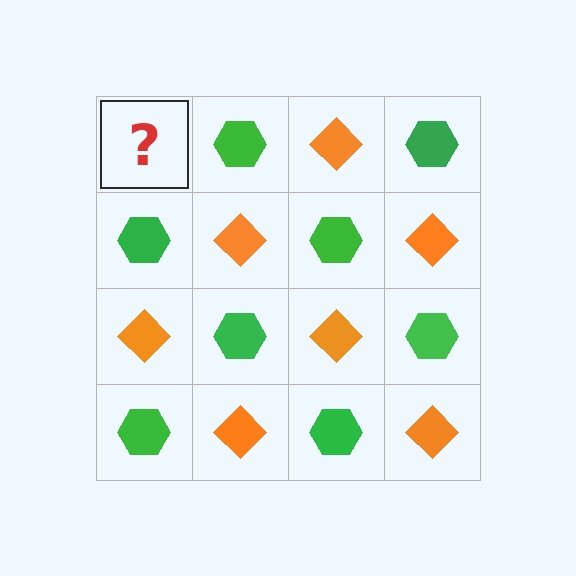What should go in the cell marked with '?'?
The missing cell should contain an orange diamond.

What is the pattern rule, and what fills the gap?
The rule is that it alternates orange diamond and green hexagon in a checkerboard pattern. The gap should be filled with an orange diamond.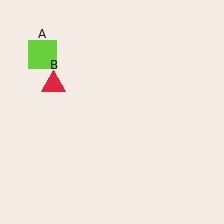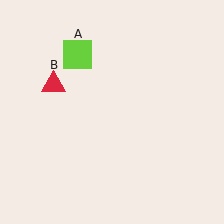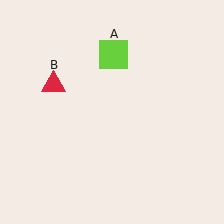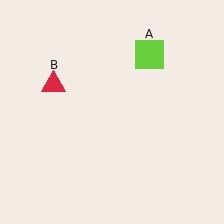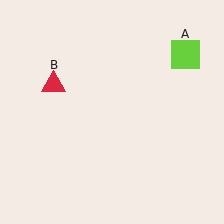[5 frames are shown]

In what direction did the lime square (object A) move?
The lime square (object A) moved right.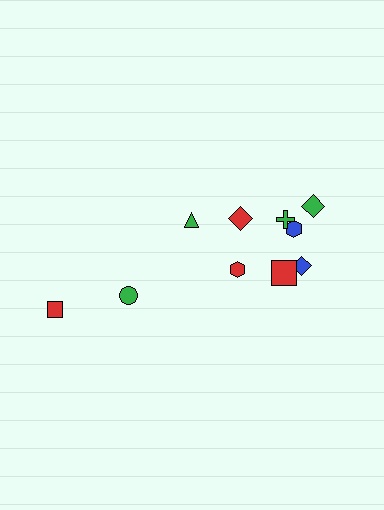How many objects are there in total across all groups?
There are 10 objects.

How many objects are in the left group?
There are 3 objects.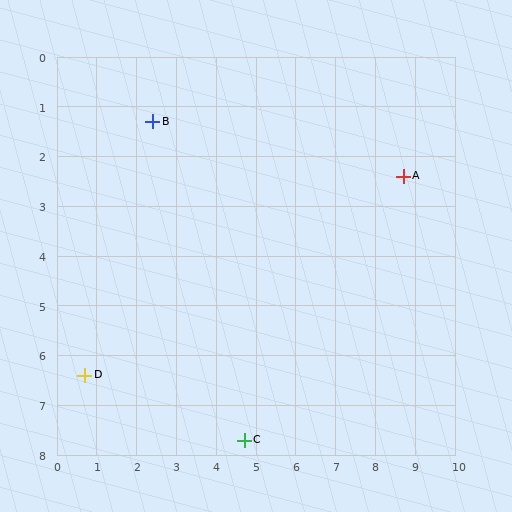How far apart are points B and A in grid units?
Points B and A are about 6.4 grid units apart.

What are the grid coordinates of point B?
Point B is at approximately (2.4, 1.3).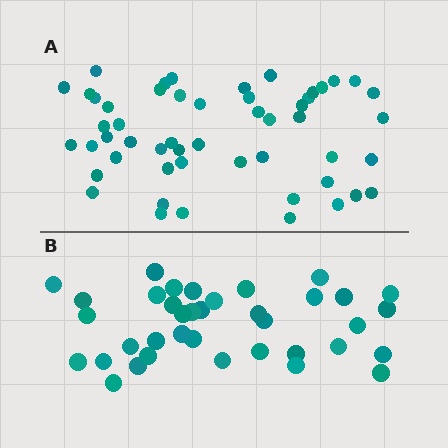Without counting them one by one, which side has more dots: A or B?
Region A (the top region) has more dots.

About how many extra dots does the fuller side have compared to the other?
Region A has approximately 15 more dots than region B.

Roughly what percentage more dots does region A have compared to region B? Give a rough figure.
About 40% more.